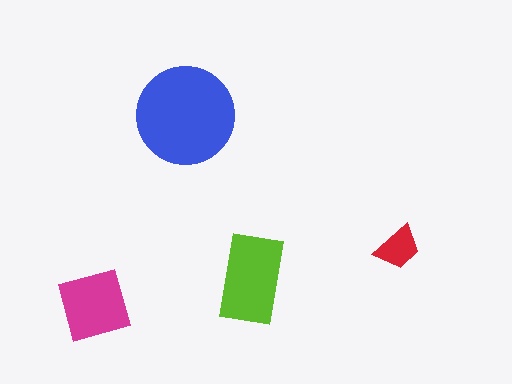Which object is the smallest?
The red trapezoid.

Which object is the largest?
The blue circle.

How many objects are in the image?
There are 4 objects in the image.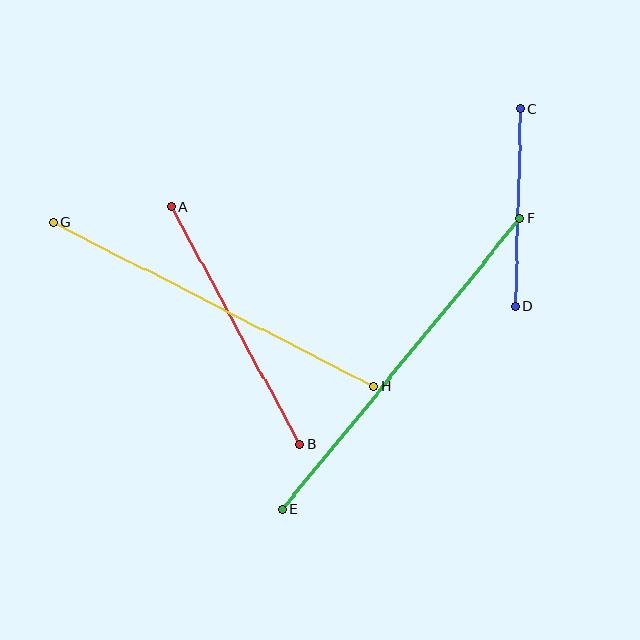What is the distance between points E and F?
The distance is approximately 376 pixels.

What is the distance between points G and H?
The distance is approximately 360 pixels.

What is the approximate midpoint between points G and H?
The midpoint is at approximately (213, 304) pixels.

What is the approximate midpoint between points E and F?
The midpoint is at approximately (401, 364) pixels.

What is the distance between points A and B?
The distance is approximately 270 pixels.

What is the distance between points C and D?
The distance is approximately 198 pixels.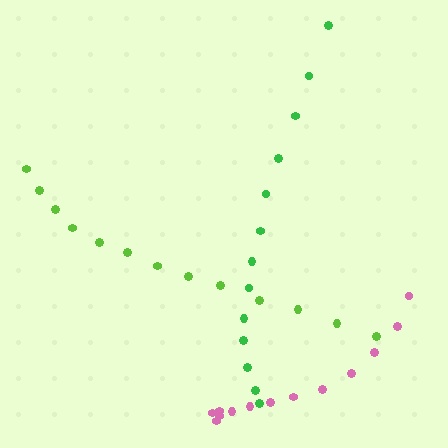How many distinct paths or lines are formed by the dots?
There are 3 distinct paths.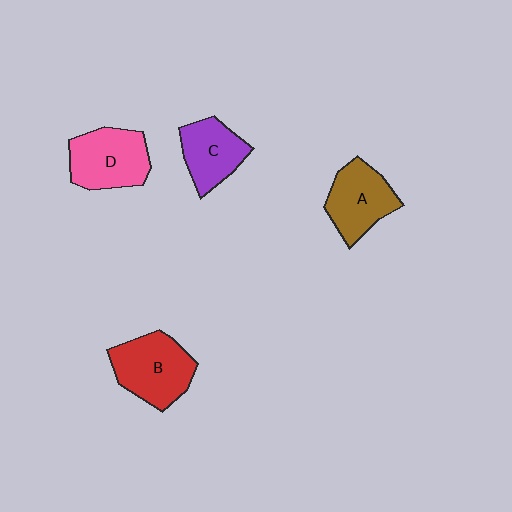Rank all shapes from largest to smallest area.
From largest to smallest: B (red), D (pink), A (brown), C (purple).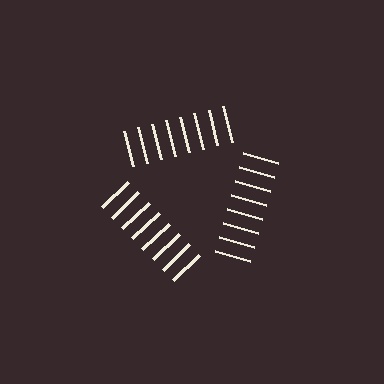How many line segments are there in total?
24 — 8 along each of the 3 edges.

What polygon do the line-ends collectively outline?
An illusory triangle — the line segments terminate on its edges but no continuous stroke is drawn.